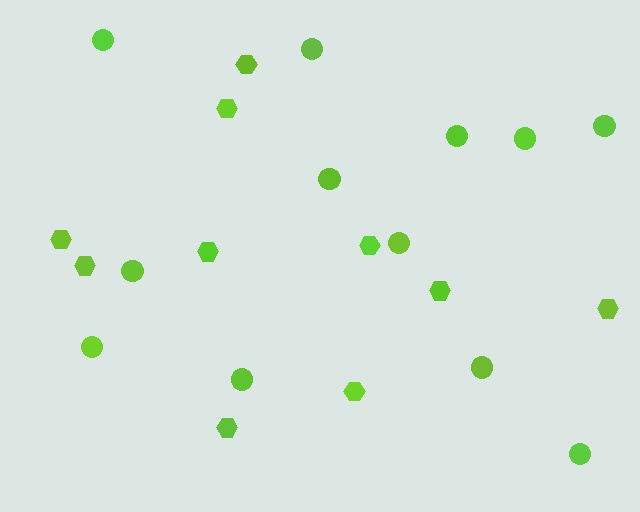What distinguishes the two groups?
There are 2 groups: one group of circles (12) and one group of hexagons (10).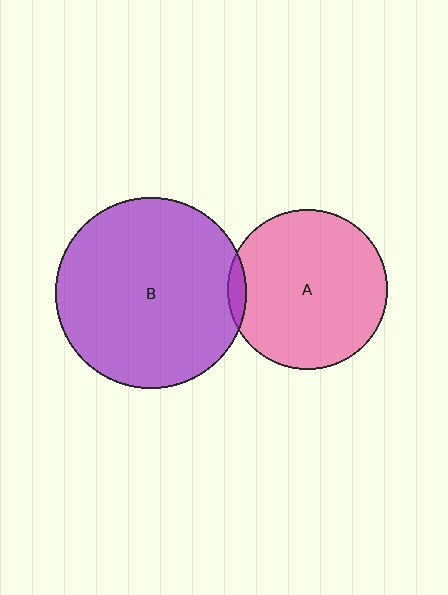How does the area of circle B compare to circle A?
Approximately 1.4 times.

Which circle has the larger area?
Circle B (purple).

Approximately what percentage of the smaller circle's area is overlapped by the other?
Approximately 5%.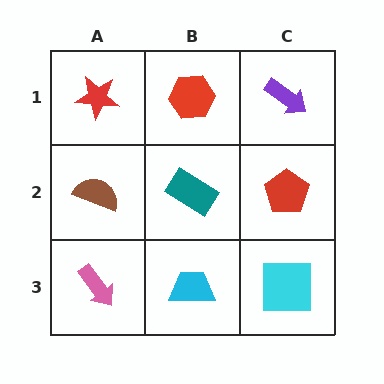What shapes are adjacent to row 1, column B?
A teal rectangle (row 2, column B), a red star (row 1, column A), a purple arrow (row 1, column C).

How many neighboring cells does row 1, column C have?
2.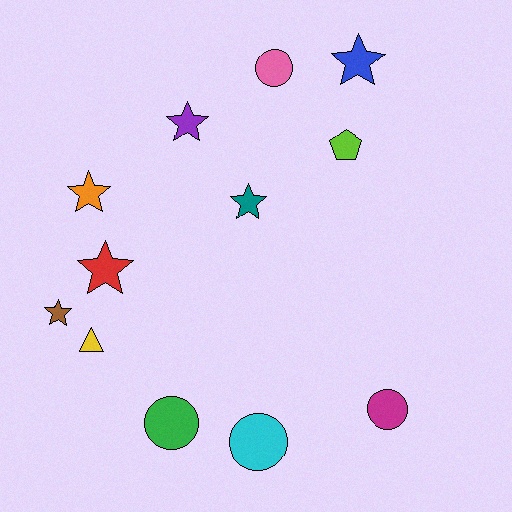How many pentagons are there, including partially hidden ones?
There is 1 pentagon.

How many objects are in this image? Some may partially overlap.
There are 12 objects.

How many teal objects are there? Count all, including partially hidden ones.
There is 1 teal object.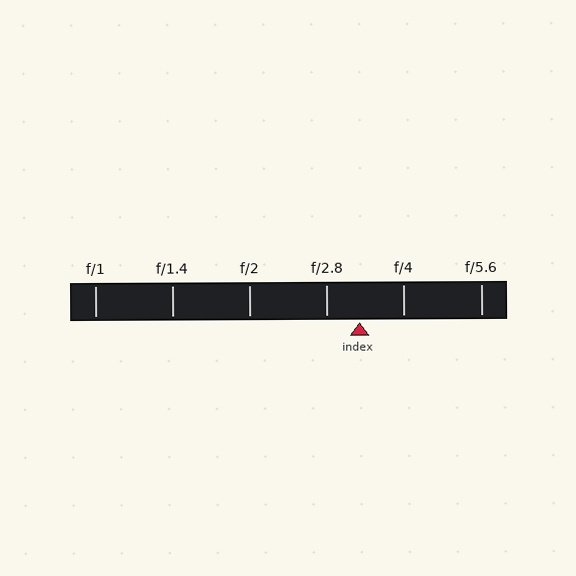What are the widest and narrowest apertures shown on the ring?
The widest aperture shown is f/1 and the narrowest is f/5.6.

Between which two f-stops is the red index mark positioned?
The index mark is between f/2.8 and f/4.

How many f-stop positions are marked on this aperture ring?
There are 6 f-stop positions marked.